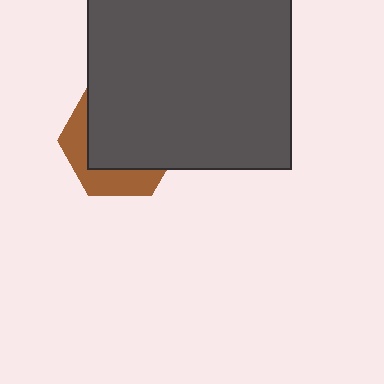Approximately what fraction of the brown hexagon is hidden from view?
Roughly 66% of the brown hexagon is hidden behind the dark gray square.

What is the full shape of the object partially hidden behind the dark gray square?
The partially hidden object is a brown hexagon.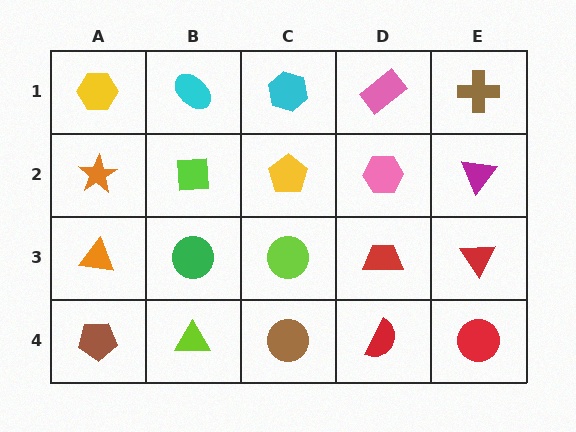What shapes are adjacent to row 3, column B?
A lime square (row 2, column B), a lime triangle (row 4, column B), an orange triangle (row 3, column A), a lime circle (row 3, column C).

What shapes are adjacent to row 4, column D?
A red trapezoid (row 3, column D), a brown circle (row 4, column C), a red circle (row 4, column E).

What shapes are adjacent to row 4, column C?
A lime circle (row 3, column C), a lime triangle (row 4, column B), a red semicircle (row 4, column D).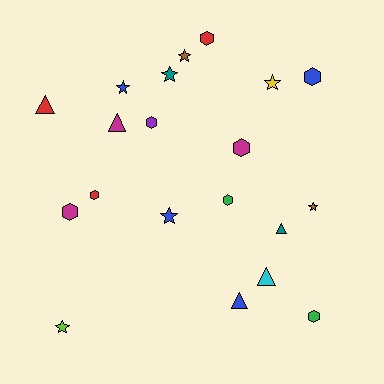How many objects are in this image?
There are 20 objects.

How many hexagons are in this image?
There are 8 hexagons.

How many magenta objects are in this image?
There are 3 magenta objects.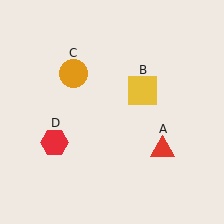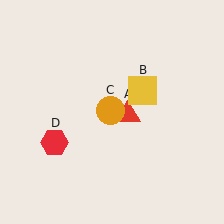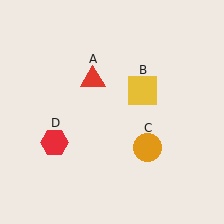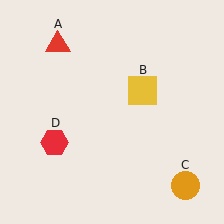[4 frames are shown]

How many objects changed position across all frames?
2 objects changed position: red triangle (object A), orange circle (object C).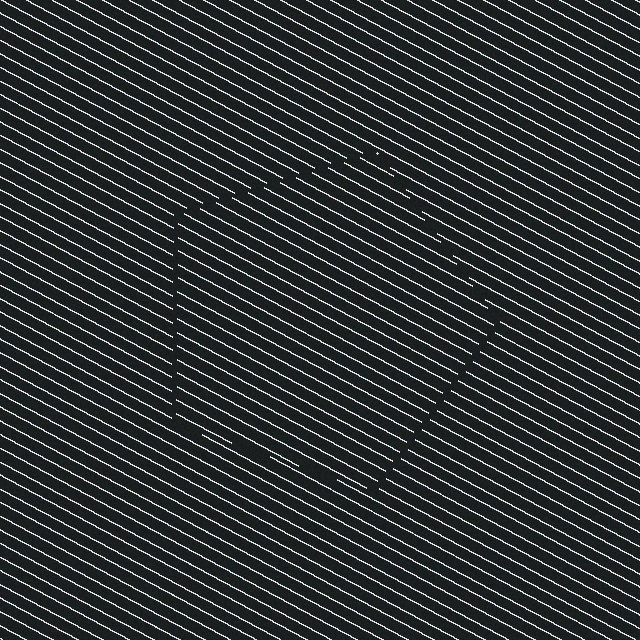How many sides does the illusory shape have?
5 sides — the line-ends trace a pentagon.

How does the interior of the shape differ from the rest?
The interior of the shape contains the same grating, shifted by half a period — the contour is defined by the phase discontinuity where line-ends from the inner and outer gratings abut.